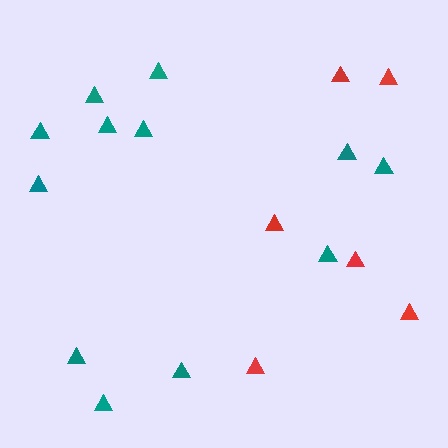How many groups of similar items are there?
There are 2 groups: one group of red triangles (6) and one group of teal triangles (12).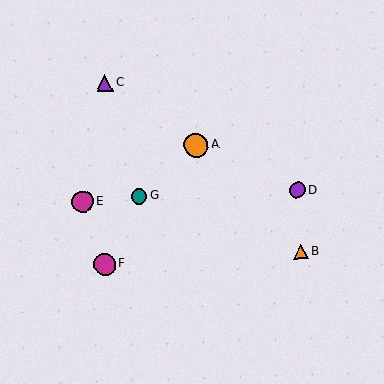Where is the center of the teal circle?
The center of the teal circle is at (139, 196).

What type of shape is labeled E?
Shape E is a magenta circle.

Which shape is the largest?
The orange circle (labeled A) is the largest.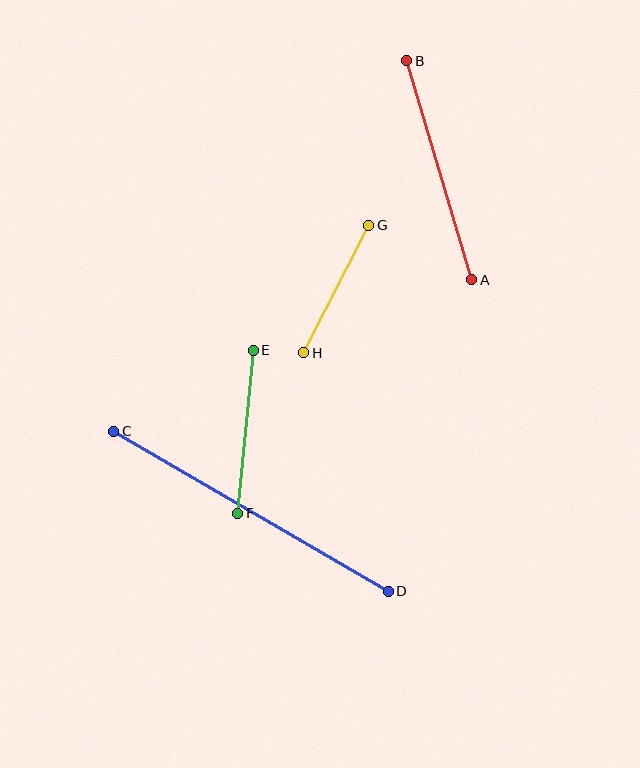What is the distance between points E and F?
The distance is approximately 164 pixels.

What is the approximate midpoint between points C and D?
The midpoint is at approximately (251, 511) pixels.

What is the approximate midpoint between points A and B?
The midpoint is at approximately (439, 170) pixels.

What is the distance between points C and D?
The distance is approximately 317 pixels.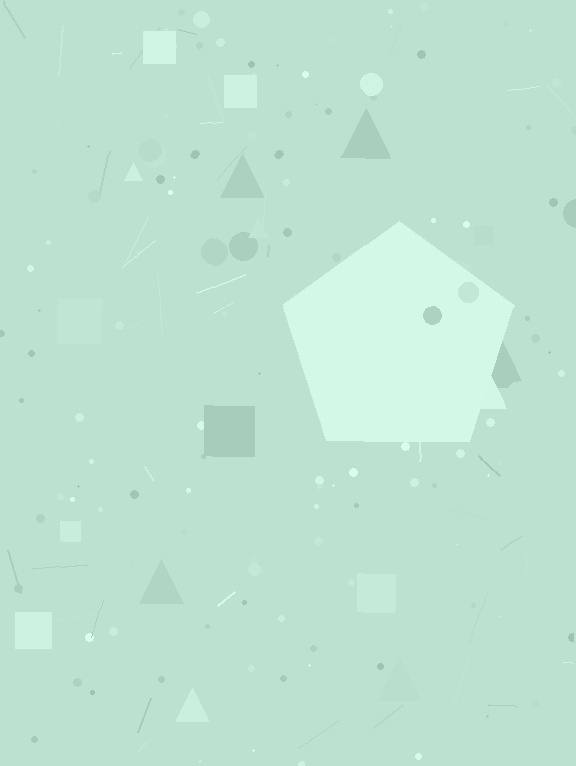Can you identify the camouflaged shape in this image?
The camouflaged shape is a pentagon.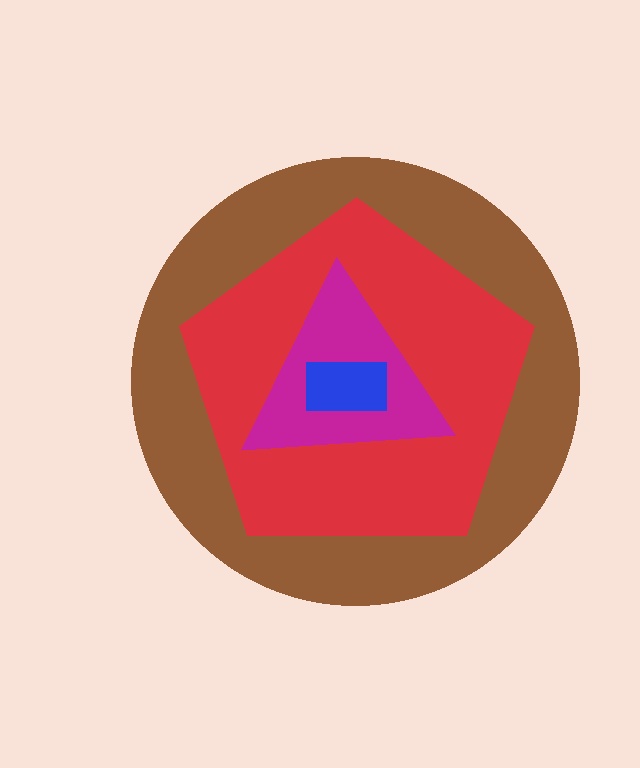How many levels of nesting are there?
4.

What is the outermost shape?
The brown circle.